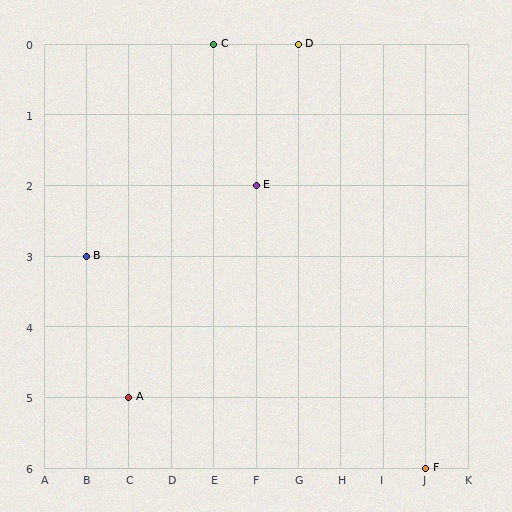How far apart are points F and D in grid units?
Points F and D are 3 columns and 6 rows apart (about 6.7 grid units diagonally).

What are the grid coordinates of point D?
Point D is at grid coordinates (G, 0).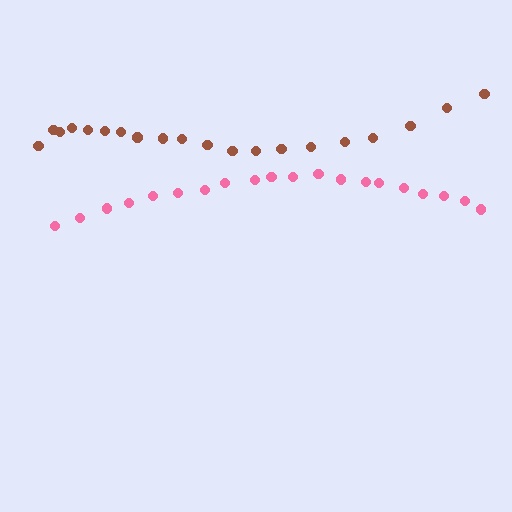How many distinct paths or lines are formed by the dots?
There are 2 distinct paths.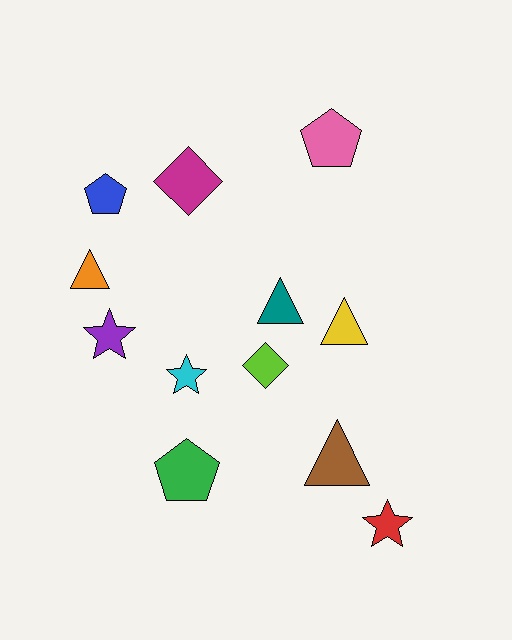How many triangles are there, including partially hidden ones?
There are 4 triangles.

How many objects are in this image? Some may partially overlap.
There are 12 objects.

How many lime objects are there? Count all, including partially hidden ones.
There is 1 lime object.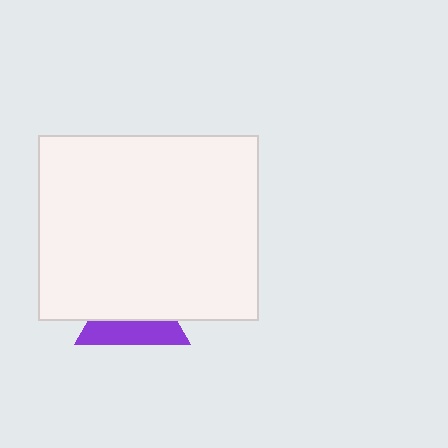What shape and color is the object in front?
The object in front is a white rectangle.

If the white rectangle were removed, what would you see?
You would see the complete purple triangle.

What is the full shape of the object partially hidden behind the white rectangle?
The partially hidden object is a purple triangle.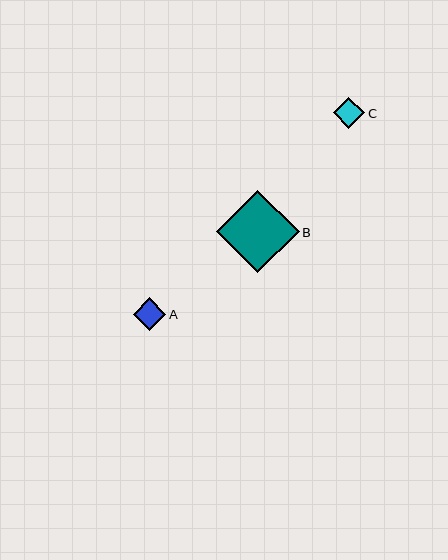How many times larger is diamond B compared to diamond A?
Diamond B is approximately 2.6 times the size of diamond A.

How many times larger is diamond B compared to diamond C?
Diamond B is approximately 2.6 times the size of diamond C.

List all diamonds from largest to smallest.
From largest to smallest: B, A, C.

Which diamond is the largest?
Diamond B is the largest with a size of approximately 82 pixels.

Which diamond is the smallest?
Diamond C is the smallest with a size of approximately 31 pixels.